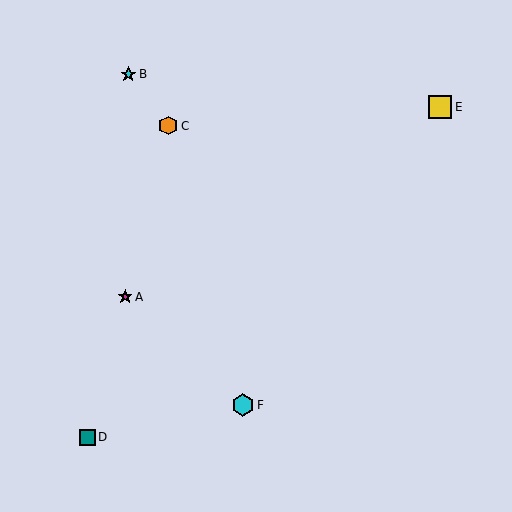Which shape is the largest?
The yellow square (labeled E) is the largest.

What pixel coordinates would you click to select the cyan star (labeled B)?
Click at (128, 74) to select the cyan star B.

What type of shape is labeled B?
Shape B is a cyan star.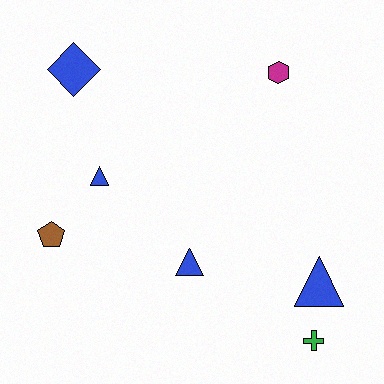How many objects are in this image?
There are 7 objects.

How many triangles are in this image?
There are 3 triangles.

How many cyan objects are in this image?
There are no cyan objects.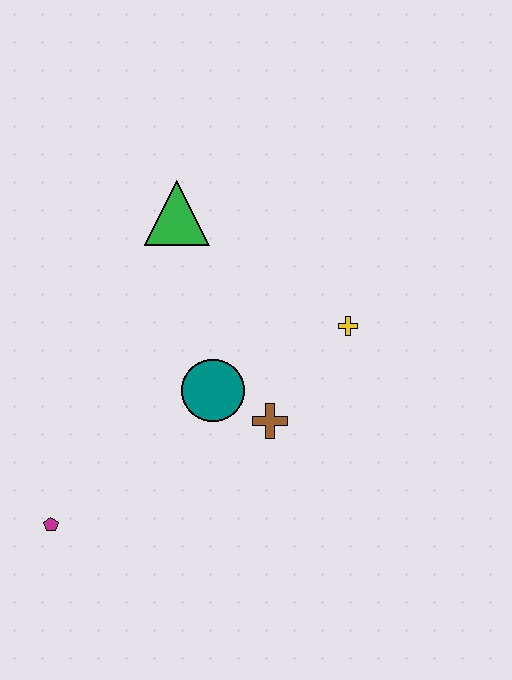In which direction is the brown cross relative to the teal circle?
The brown cross is to the right of the teal circle.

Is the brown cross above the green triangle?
No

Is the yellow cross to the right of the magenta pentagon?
Yes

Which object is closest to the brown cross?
The teal circle is closest to the brown cross.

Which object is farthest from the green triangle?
The magenta pentagon is farthest from the green triangle.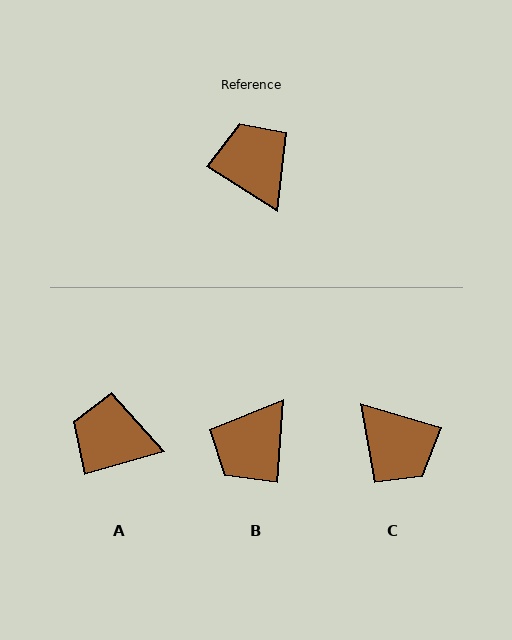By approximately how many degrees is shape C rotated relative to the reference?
Approximately 163 degrees clockwise.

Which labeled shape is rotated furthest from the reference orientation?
C, about 163 degrees away.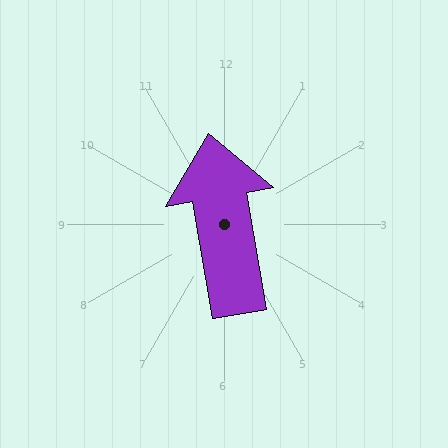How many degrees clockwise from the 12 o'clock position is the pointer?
Approximately 350 degrees.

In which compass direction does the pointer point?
North.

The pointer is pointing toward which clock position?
Roughly 12 o'clock.